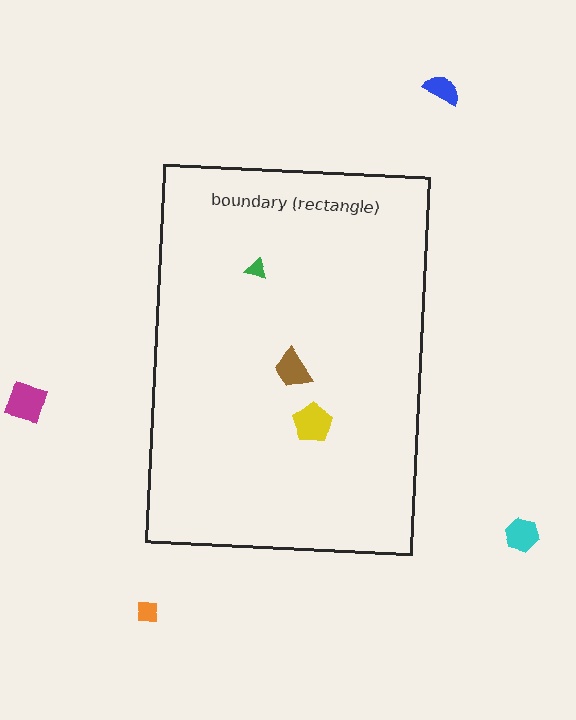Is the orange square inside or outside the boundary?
Outside.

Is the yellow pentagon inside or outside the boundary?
Inside.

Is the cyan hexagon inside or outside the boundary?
Outside.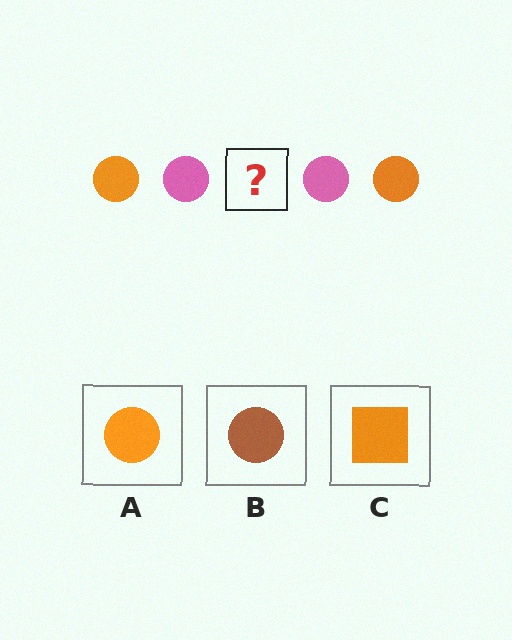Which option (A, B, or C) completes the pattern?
A.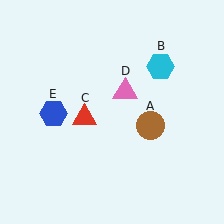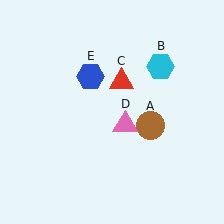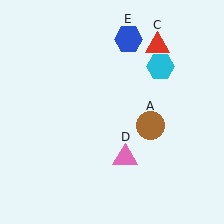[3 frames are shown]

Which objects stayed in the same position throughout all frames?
Brown circle (object A) and cyan hexagon (object B) remained stationary.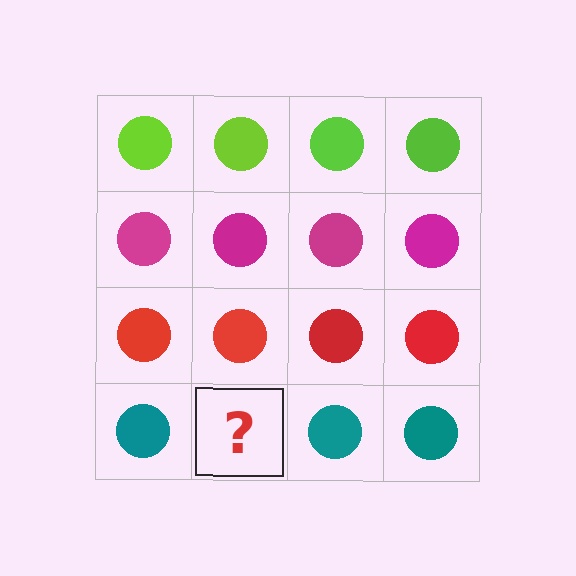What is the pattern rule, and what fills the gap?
The rule is that each row has a consistent color. The gap should be filled with a teal circle.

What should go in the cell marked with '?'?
The missing cell should contain a teal circle.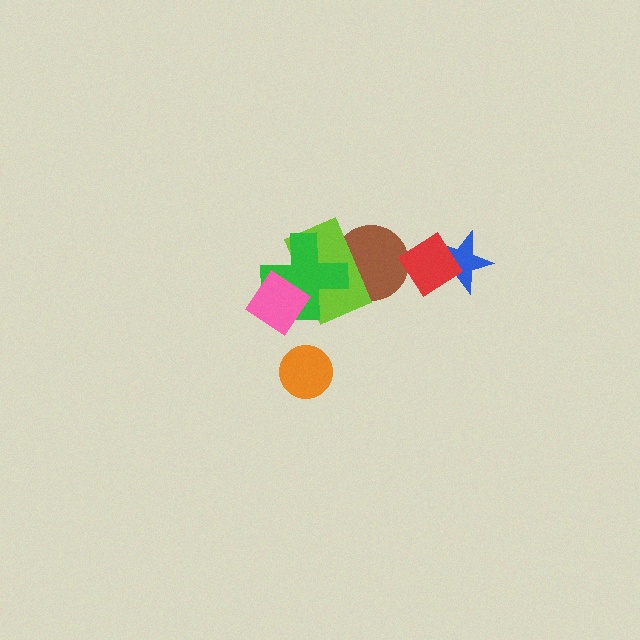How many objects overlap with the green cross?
3 objects overlap with the green cross.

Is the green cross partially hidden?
Yes, it is partially covered by another shape.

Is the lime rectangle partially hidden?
Yes, it is partially covered by another shape.